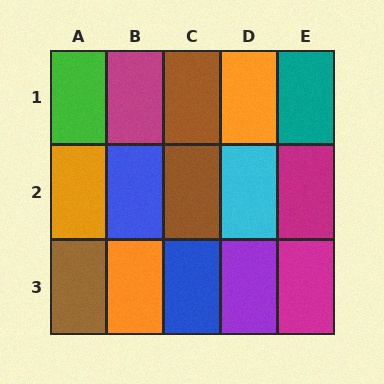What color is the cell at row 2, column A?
Orange.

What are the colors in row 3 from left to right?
Brown, orange, blue, purple, magenta.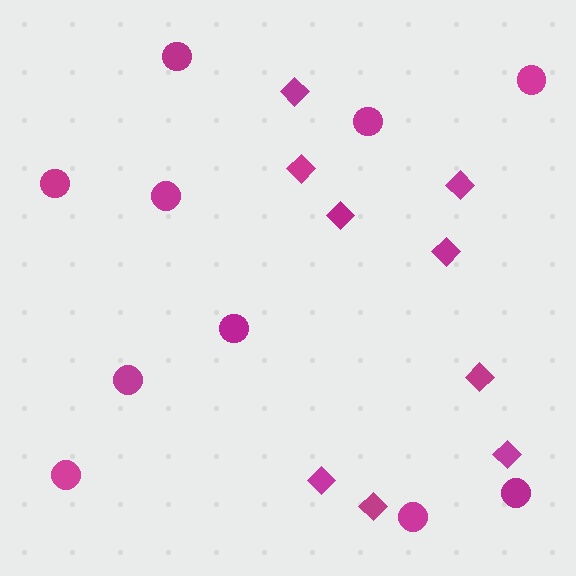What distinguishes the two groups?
There are 2 groups: one group of circles (10) and one group of diamonds (9).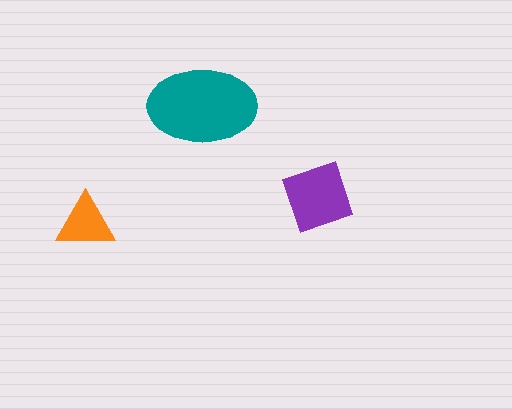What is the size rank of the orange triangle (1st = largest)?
3rd.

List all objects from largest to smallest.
The teal ellipse, the purple diamond, the orange triangle.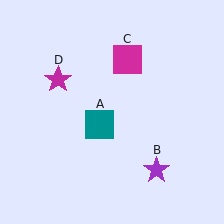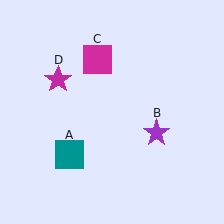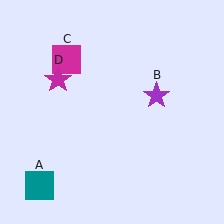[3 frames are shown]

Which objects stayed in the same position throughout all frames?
Magenta star (object D) remained stationary.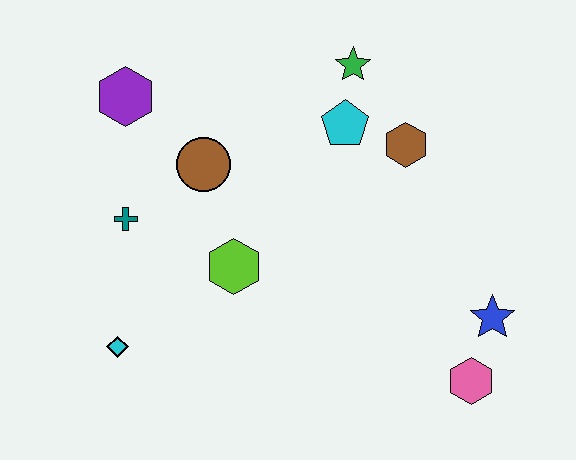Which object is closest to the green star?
The cyan pentagon is closest to the green star.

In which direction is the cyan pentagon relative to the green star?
The cyan pentagon is below the green star.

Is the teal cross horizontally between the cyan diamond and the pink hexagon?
Yes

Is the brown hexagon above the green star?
No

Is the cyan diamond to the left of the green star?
Yes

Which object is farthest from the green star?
The cyan diamond is farthest from the green star.